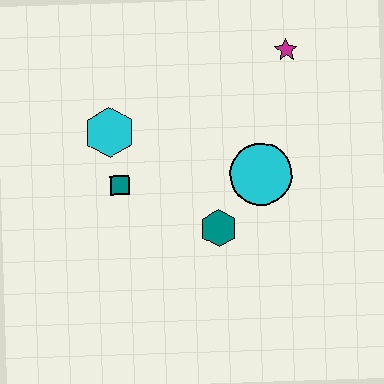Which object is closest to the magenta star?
The cyan circle is closest to the magenta star.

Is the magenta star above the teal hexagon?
Yes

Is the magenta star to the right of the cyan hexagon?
Yes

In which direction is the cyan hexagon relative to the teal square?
The cyan hexagon is above the teal square.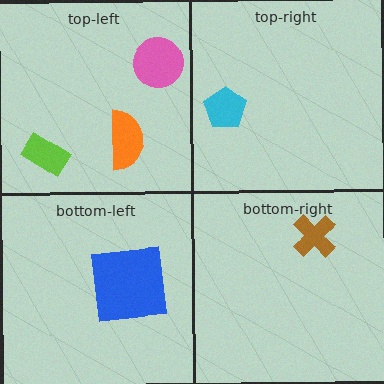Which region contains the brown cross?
The bottom-right region.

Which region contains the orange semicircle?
The top-left region.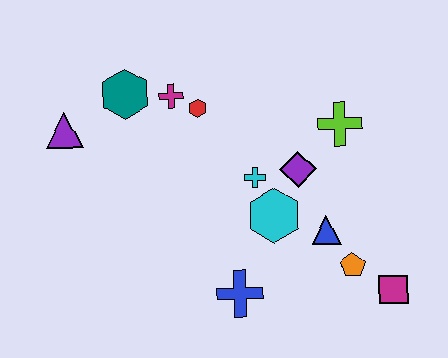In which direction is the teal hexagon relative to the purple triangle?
The teal hexagon is to the right of the purple triangle.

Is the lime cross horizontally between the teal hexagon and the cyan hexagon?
No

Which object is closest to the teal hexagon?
The magenta cross is closest to the teal hexagon.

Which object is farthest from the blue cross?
The purple triangle is farthest from the blue cross.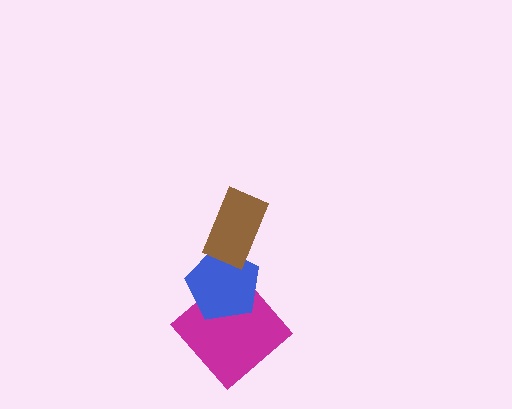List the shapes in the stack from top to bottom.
From top to bottom: the brown rectangle, the blue pentagon, the magenta diamond.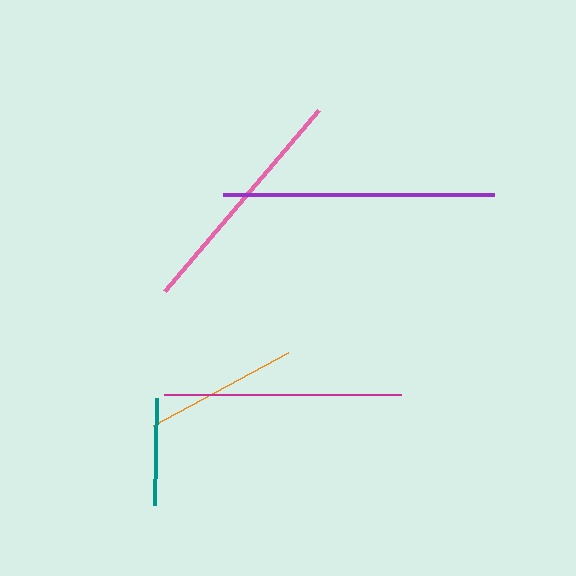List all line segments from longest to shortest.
From longest to shortest: purple, pink, magenta, orange, teal.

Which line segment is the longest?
The purple line is the longest at approximately 272 pixels.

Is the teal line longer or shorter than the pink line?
The pink line is longer than the teal line.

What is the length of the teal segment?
The teal segment is approximately 108 pixels long.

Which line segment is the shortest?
The teal line is the shortest at approximately 108 pixels.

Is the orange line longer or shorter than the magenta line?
The magenta line is longer than the orange line.